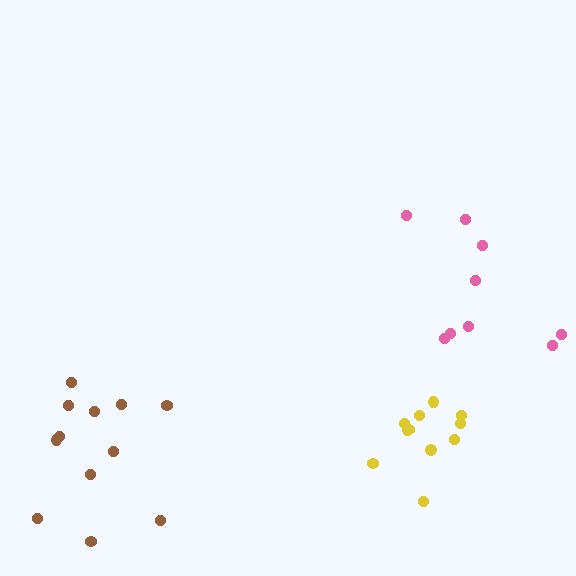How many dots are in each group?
Group 1: 11 dots, Group 2: 9 dots, Group 3: 12 dots (32 total).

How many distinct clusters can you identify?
There are 3 distinct clusters.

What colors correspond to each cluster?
The clusters are colored: yellow, pink, brown.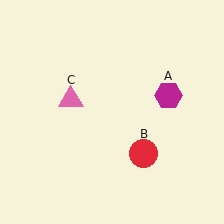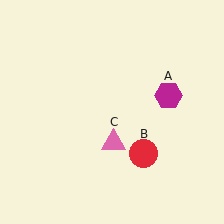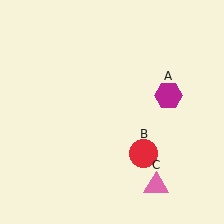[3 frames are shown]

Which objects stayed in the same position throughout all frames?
Magenta hexagon (object A) and red circle (object B) remained stationary.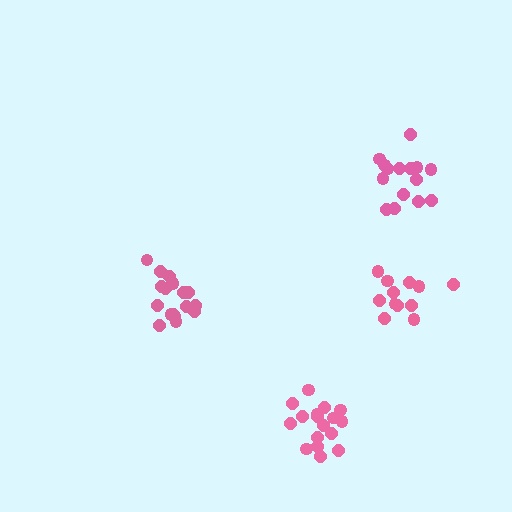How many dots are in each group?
Group 1: 15 dots, Group 2: 17 dots, Group 3: 12 dots, Group 4: 17 dots (61 total).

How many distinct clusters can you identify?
There are 4 distinct clusters.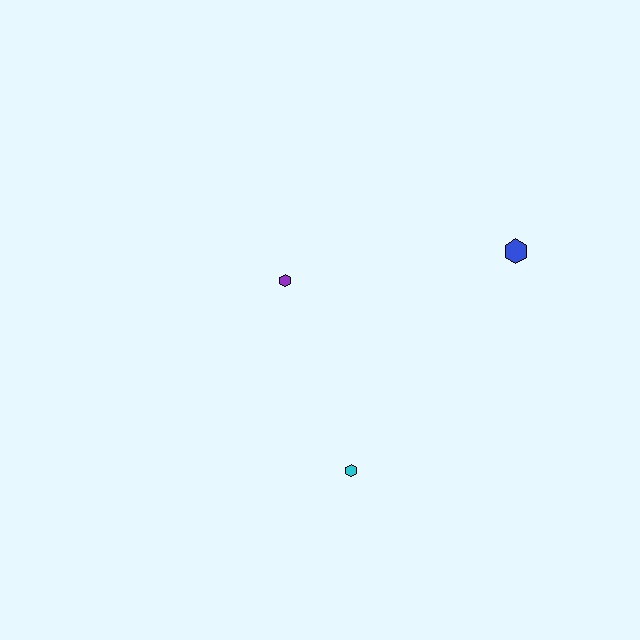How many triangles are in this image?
There are no triangles.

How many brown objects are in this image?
There are no brown objects.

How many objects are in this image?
There are 3 objects.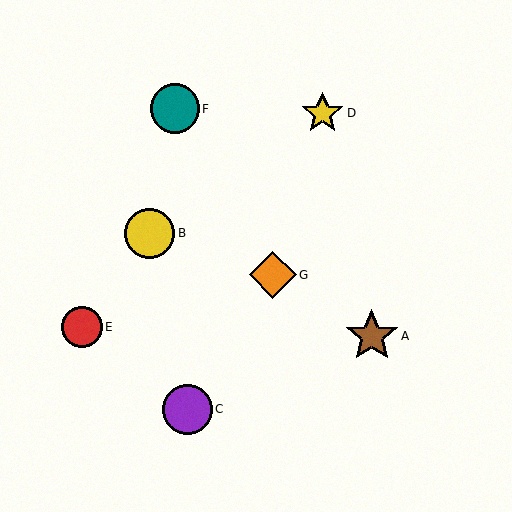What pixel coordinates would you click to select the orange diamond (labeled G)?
Click at (273, 275) to select the orange diamond G.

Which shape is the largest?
The brown star (labeled A) is the largest.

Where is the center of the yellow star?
The center of the yellow star is at (322, 113).